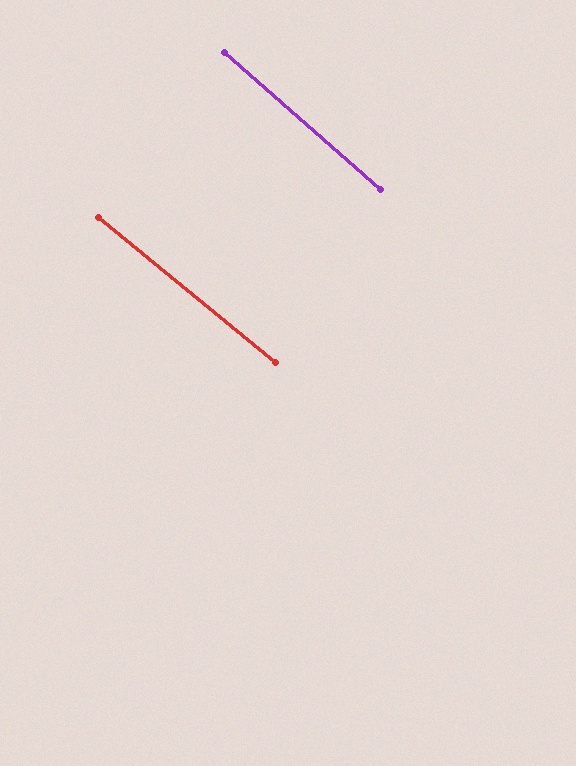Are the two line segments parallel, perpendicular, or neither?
Parallel — their directions differ by only 1.8°.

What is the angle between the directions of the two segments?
Approximately 2 degrees.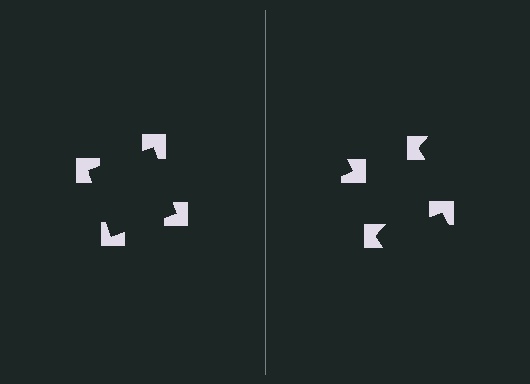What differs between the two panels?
The notched squares are positioned identically on both sides; only the wedge orientations differ. On the left they align to a square; on the right they are misaligned.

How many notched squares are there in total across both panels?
8 — 4 on each side.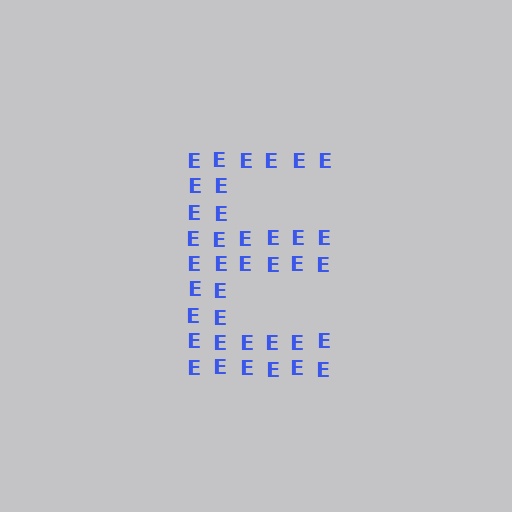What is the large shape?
The large shape is the letter E.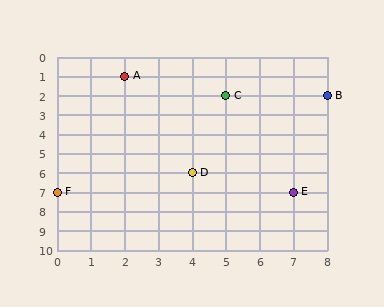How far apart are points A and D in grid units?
Points A and D are 2 columns and 5 rows apart (about 5.4 grid units diagonally).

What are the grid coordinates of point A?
Point A is at grid coordinates (2, 1).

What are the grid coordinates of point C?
Point C is at grid coordinates (5, 2).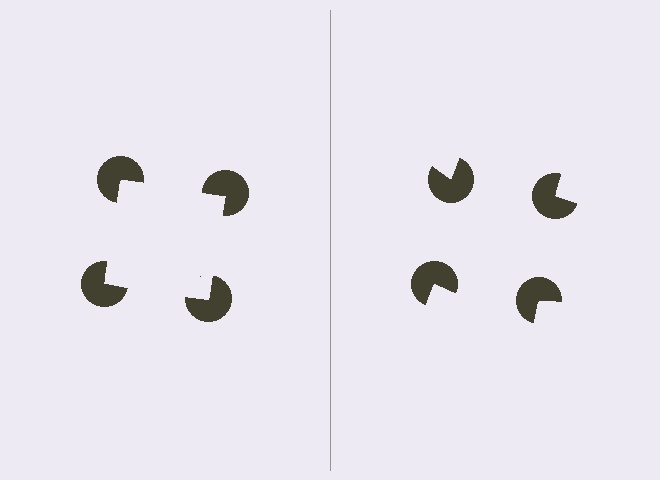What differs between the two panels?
The pac-man discs are positioned identically on both sides; only the wedge orientations differ. On the left they align to a square; on the right they are misaligned.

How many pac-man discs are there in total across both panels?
8 — 4 on each side.